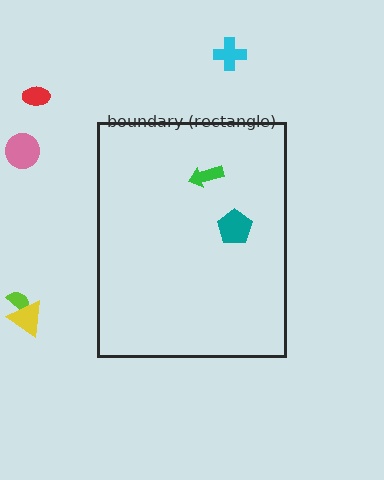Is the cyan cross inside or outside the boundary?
Outside.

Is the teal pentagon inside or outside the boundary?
Inside.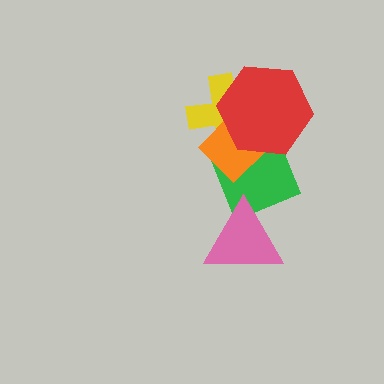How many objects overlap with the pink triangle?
1 object overlaps with the pink triangle.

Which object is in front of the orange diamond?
The red hexagon is in front of the orange diamond.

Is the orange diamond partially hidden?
Yes, it is partially covered by another shape.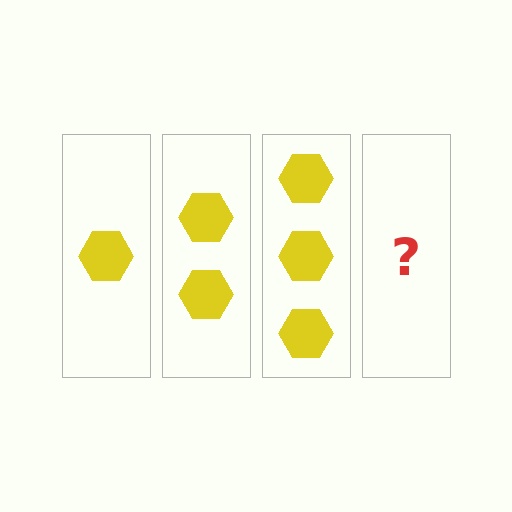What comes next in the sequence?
The next element should be 4 hexagons.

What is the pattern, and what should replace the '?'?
The pattern is that each step adds one more hexagon. The '?' should be 4 hexagons.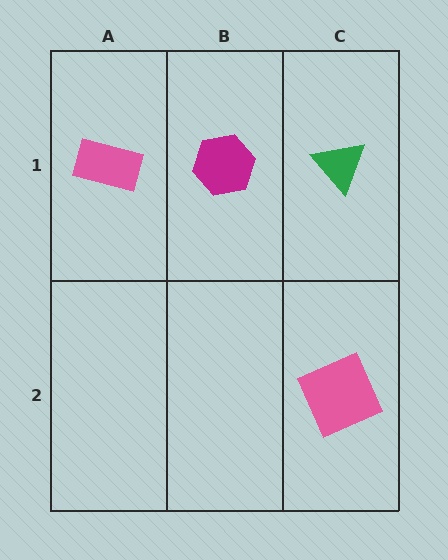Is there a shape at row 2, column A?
No, that cell is empty.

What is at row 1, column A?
A pink rectangle.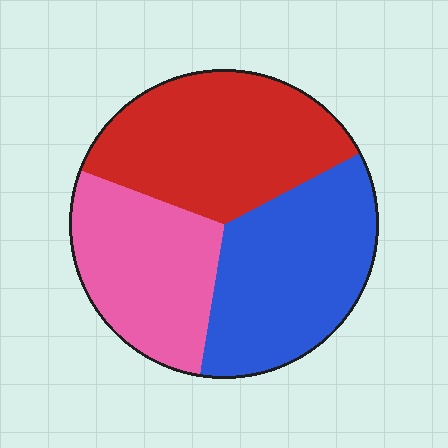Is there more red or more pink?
Red.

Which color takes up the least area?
Pink, at roughly 30%.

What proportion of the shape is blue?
Blue takes up between a third and a half of the shape.